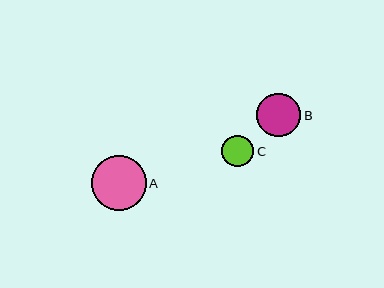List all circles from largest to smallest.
From largest to smallest: A, B, C.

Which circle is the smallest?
Circle C is the smallest with a size of approximately 32 pixels.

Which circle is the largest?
Circle A is the largest with a size of approximately 55 pixels.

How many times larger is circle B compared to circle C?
Circle B is approximately 1.4 times the size of circle C.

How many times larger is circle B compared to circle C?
Circle B is approximately 1.4 times the size of circle C.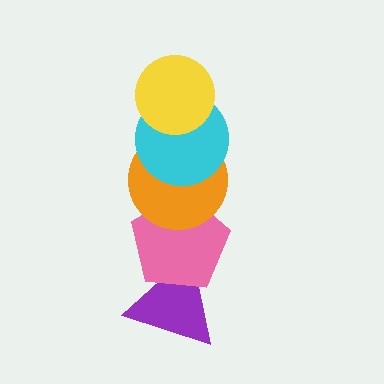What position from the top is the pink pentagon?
The pink pentagon is 4th from the top.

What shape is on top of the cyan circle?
The yellow circle is on top of the cyan circle.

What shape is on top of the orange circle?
The cyan circle is on top of the orange circle.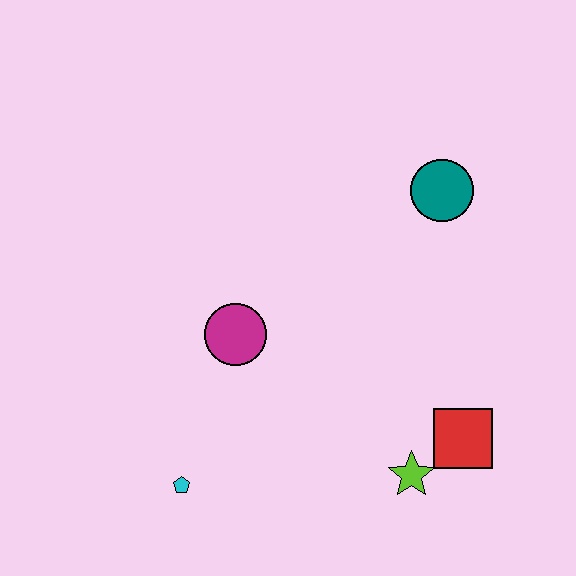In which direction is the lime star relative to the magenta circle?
The lime star is to the right of the magenta circle.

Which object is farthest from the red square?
The cyan pentagon is farthest from the red square.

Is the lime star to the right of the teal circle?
No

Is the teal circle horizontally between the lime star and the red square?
Yes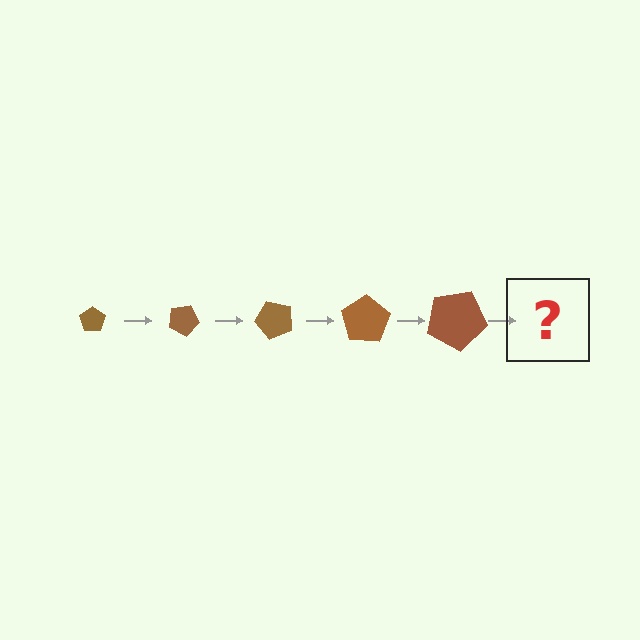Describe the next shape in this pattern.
It should be a pentagon, larger than the previous one and rotated 125 degrees from the start.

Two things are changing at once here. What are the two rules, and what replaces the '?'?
The two rules are that the pentagon grows larger each step and it rotates 25 degrees each step. The '?' should be a pentagon, larger than the previous one and rotated 125 degrees from the start.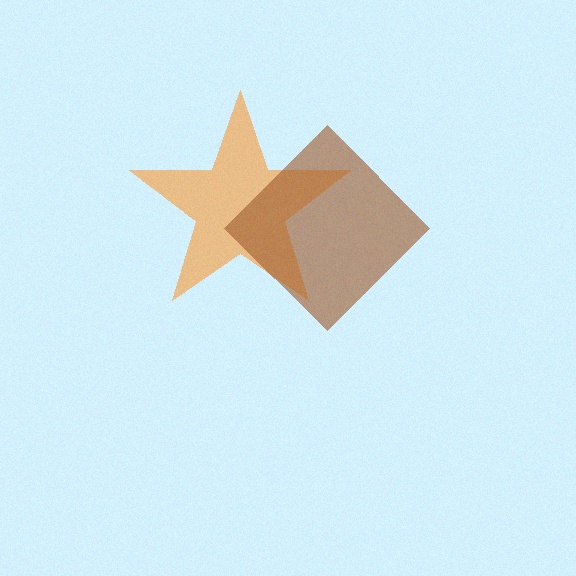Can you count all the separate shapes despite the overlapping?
Yes, there are 2 separate shapes.